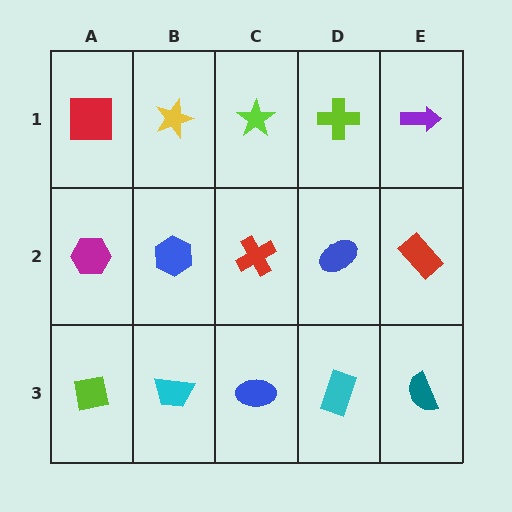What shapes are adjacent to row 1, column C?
A red cross (row 2, column C), a yellow star (row 1, column B), a lime cross (row 1, column D).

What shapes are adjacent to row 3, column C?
A red cross (row 2, column C), a cyan trapezoid (row 3, column B), a cyan rectangle (row 3, column D).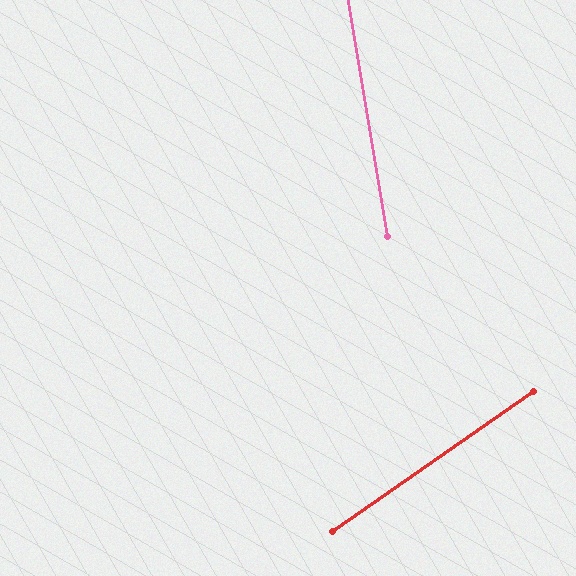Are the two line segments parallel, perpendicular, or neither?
Neither parallel nor perpendicular — they differ by about 65°.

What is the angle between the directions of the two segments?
Approximately 65 degrees.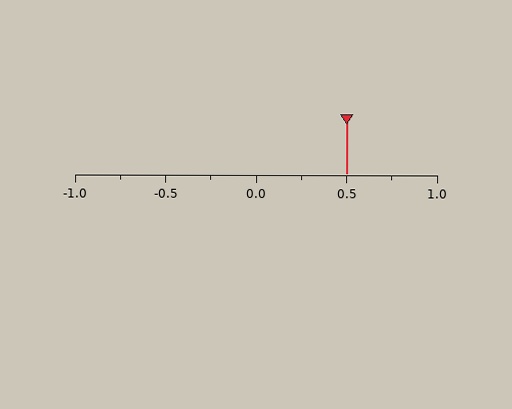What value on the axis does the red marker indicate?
The marker indicates approximately 0.5.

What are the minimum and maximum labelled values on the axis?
The axis runs from -1.0 to 1.0.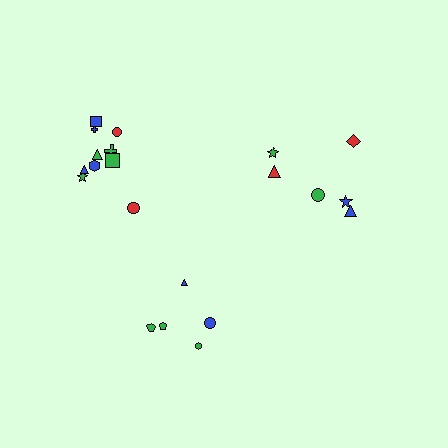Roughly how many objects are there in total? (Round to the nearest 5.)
Roughly 20 objects in total.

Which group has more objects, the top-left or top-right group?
The top-left group.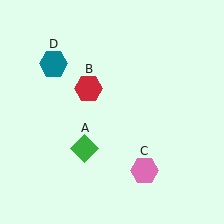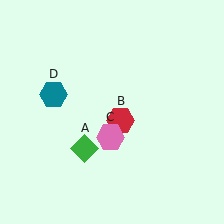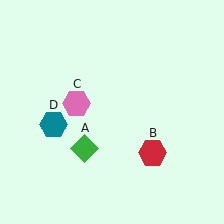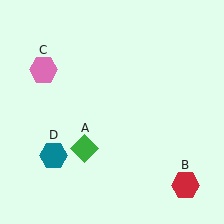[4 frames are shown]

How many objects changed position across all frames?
3 objects changed position: red hexagon (object B), pink hexagon (object C), teal hexagon (object D).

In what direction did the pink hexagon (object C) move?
The pink hexagon (object C) moved up and to the left.